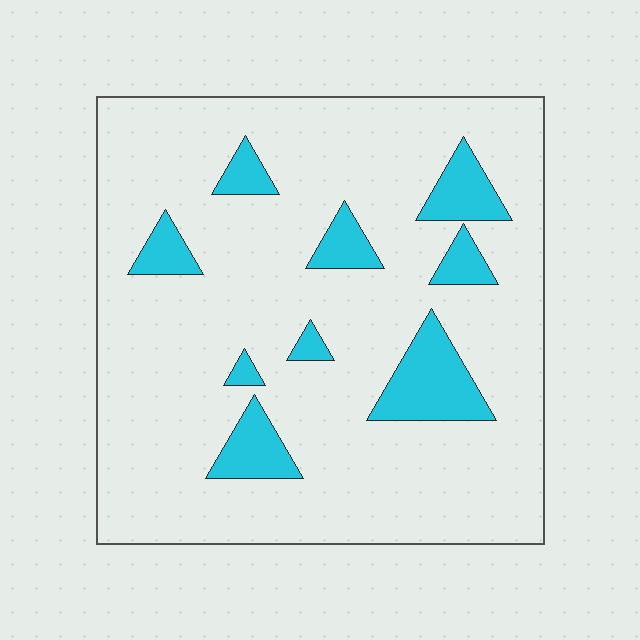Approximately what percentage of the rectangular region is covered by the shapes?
Approximately 15%.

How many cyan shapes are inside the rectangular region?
9.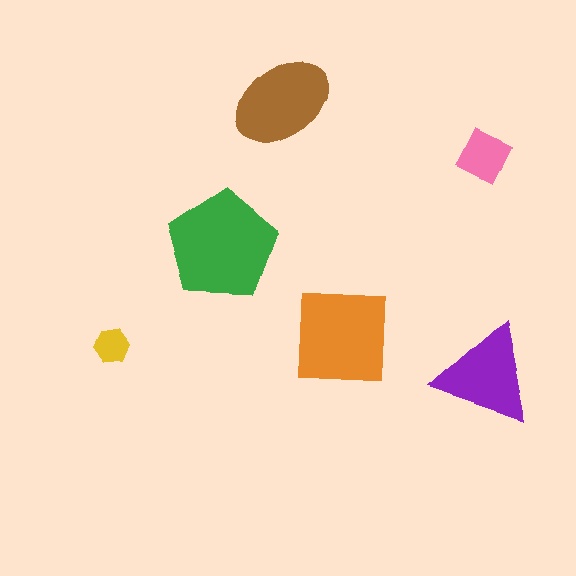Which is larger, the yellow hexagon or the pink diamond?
The pink diamond.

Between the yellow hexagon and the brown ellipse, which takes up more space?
The brown ellipse.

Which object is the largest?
The green pentagon.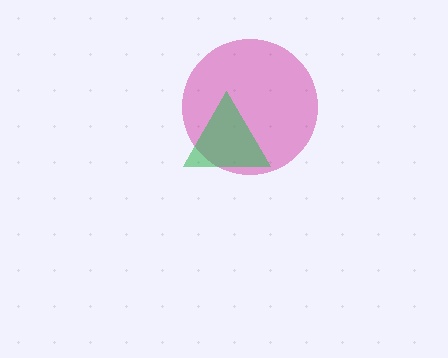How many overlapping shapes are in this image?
There are 2 overlapping shapes in the image.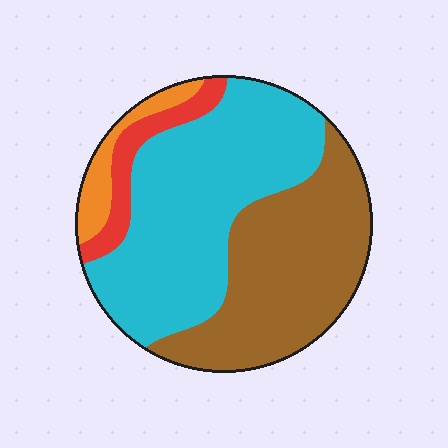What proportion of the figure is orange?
Orange takes up less than a sixth of the figure.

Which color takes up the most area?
Cyan, at roughly 45%.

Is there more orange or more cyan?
Cyan.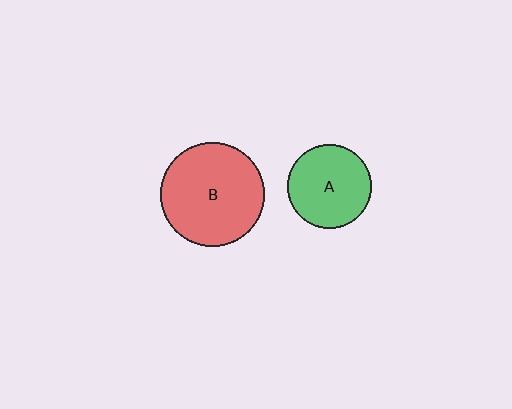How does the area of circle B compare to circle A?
Approximately 1.5 times.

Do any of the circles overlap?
No, none of the circles overlap.